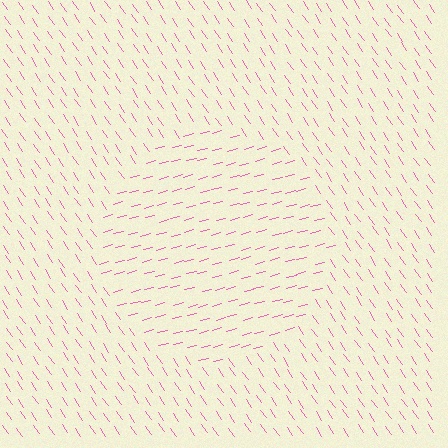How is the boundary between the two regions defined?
The boundary is defined purely by a change in line orientation (approximately 71 degrees difference). All lines are the same color and thickness.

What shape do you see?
I see a circle.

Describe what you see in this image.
The image is filled with small pink line segments. A circle region in the image has lines oriented differently from the surrounding lines, creating a visible texture boundary.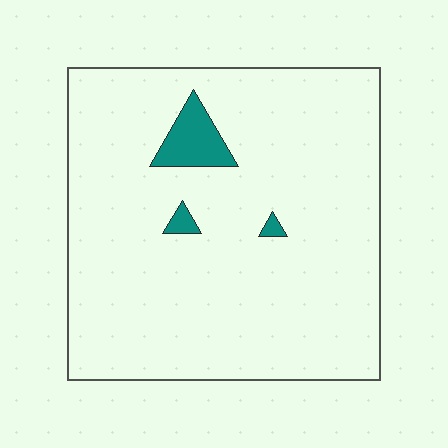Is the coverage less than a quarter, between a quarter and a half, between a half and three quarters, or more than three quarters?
Less than a quarter.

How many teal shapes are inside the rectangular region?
3.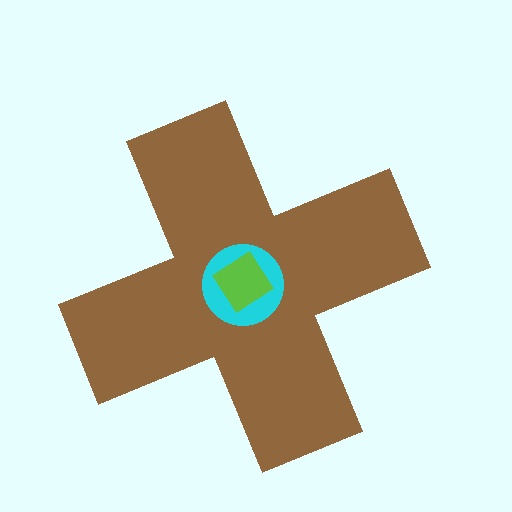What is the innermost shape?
The lime diamond.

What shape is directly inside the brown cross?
The cyan circle.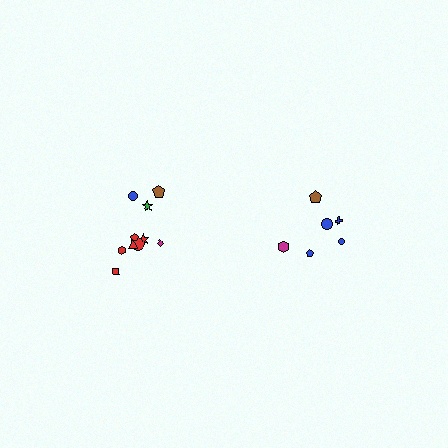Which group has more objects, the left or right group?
The left group.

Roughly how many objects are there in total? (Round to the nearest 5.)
Roughly 15 objects in total.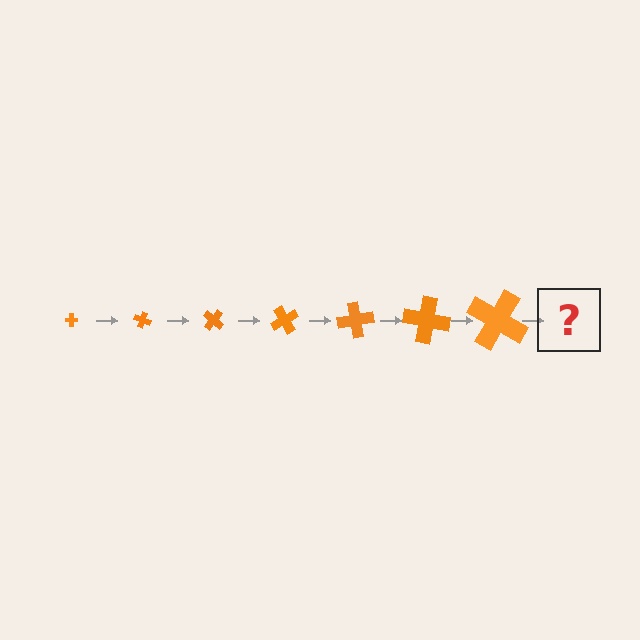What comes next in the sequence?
The next element should be a cross, larger than the previous one and rotated 140 degrees from the start.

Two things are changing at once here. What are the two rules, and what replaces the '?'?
The two rules are that the cross grows larger each step and it rotates 20 degrees each step. The '?' should be a cross, larger than the previous one and rotated 140 degrees from the start.